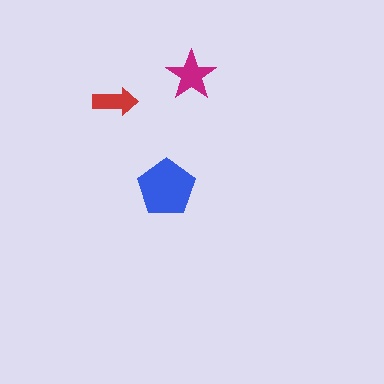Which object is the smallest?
The red arrow.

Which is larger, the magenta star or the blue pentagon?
The blue pentagon.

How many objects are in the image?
There are 3 objects in the image.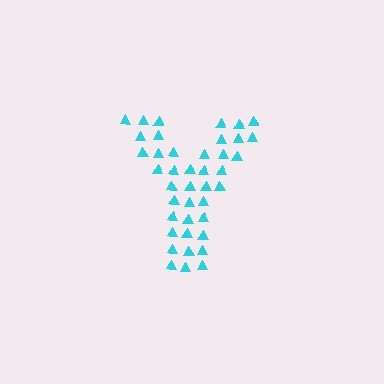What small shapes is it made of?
It is made of small triangles.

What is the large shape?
The large shape is the letter Y.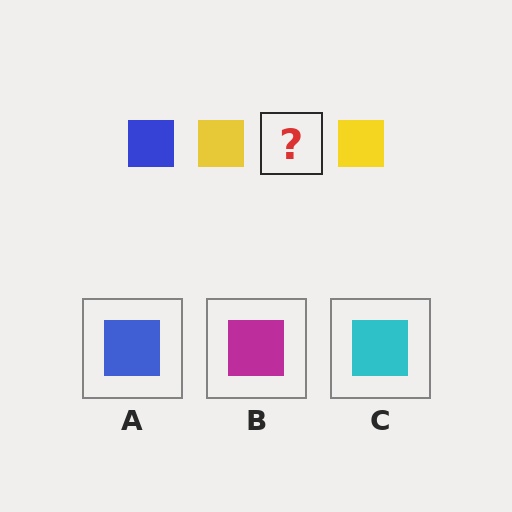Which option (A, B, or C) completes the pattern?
A.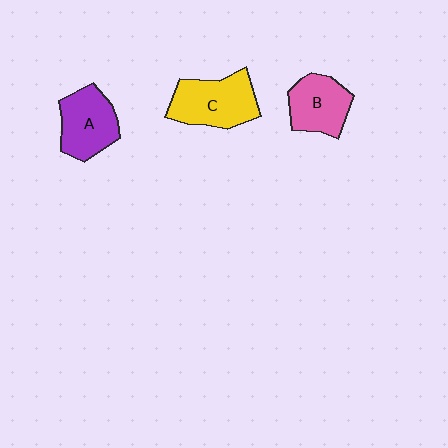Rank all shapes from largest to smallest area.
From largest to smallest: C (yellow), A (purple), B (pink).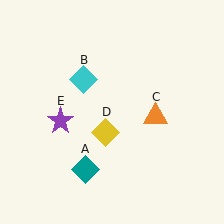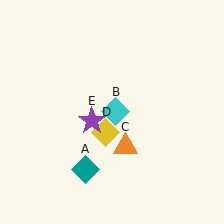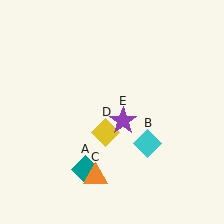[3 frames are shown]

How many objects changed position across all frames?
3 objects changed position: cyan diamond (object B), orange triangle (object C), purple star (object E).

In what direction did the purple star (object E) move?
The purple star (object E) moved right.